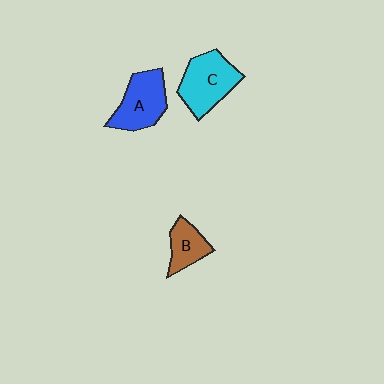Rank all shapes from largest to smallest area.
From largest to smallest: C (cyan), A (blue), B (brown).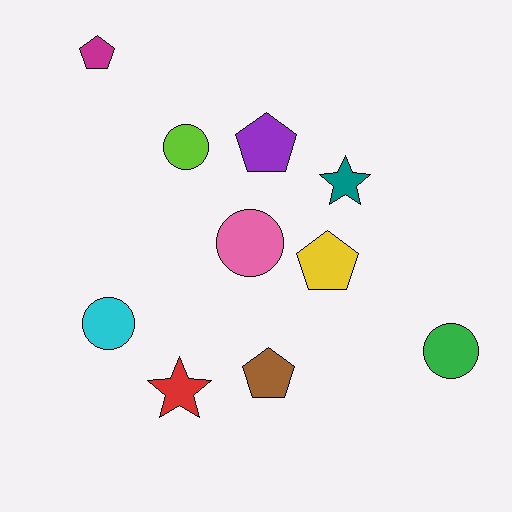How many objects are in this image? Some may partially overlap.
There are 10 objects.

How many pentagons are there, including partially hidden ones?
There are 4 pentagons.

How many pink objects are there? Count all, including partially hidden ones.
There is 1 pink object.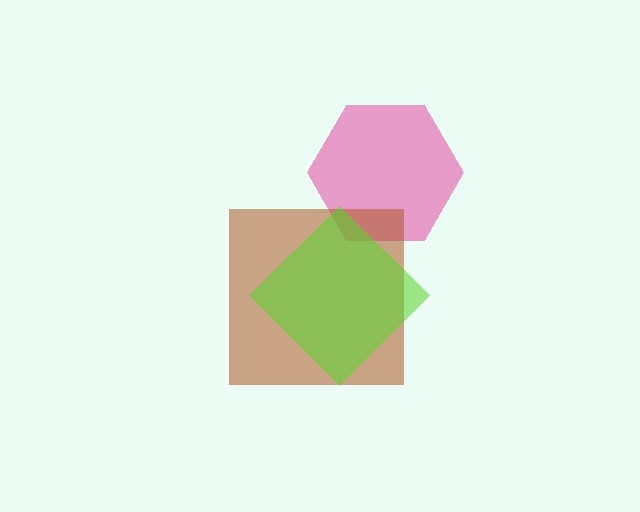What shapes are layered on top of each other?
The layered shapes are: a pink hexagon, a brown square, a lime diamond.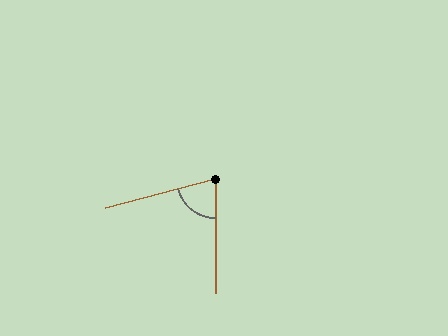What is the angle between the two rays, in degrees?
Approximately 76 degrees.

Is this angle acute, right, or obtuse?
It is acute.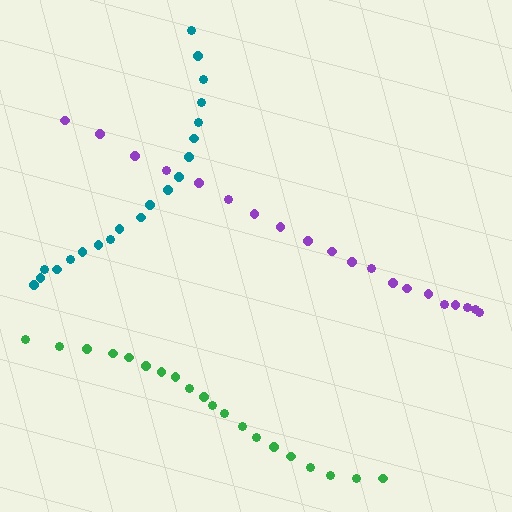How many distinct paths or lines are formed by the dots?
There are 3 distinct paths.